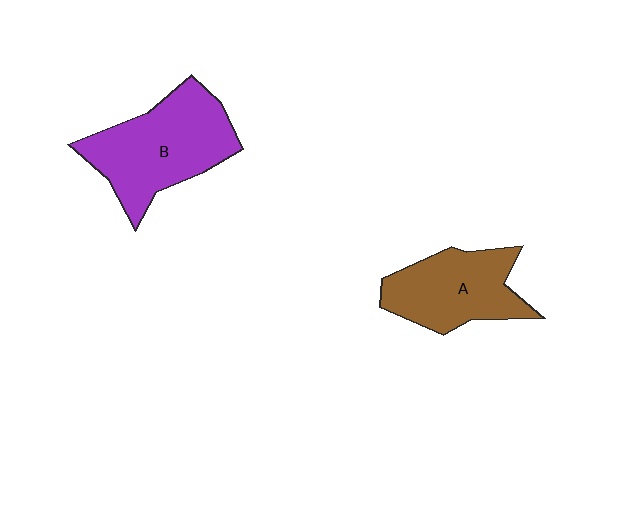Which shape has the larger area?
Shape B (purple).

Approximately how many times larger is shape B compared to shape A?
Approximately 1.3 times.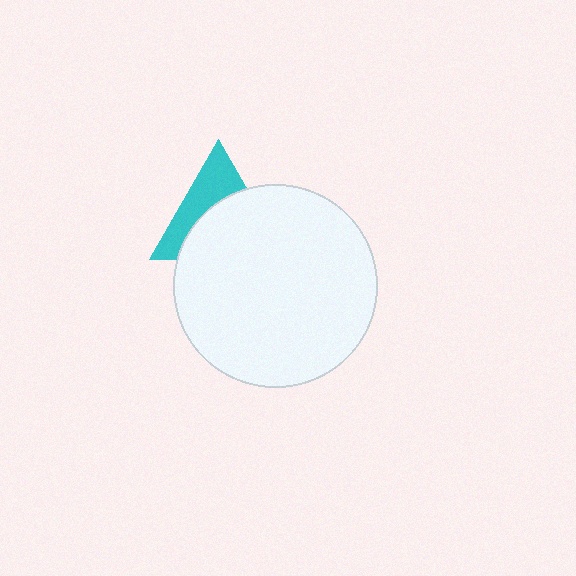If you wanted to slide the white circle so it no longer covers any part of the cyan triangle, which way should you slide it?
Slide it down — that is the most direct way to separate the two shapes.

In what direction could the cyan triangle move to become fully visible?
The cyan triangle could move up. That would shift it out from behind the white circle entirely.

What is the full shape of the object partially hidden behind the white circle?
The partially hidden object is a cyan triangle.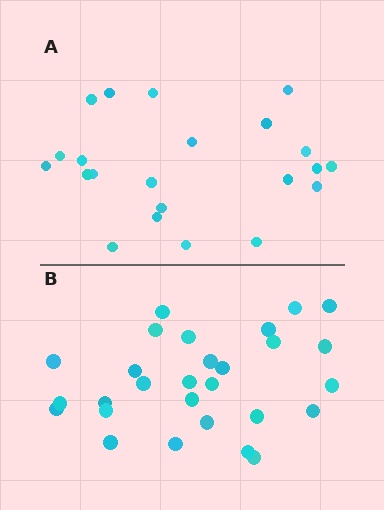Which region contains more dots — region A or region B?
Region B (the bottom region) has more dots.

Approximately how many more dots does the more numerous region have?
Region B has about 6 more dots than region A.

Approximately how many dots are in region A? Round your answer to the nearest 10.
About 20 dots. (The exact count is 22, which rounds to 20.)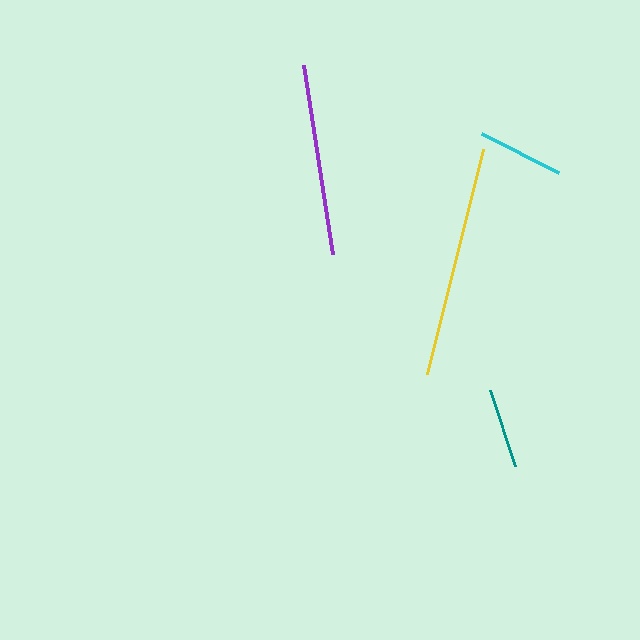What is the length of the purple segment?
The purple segment is approximately 192 pixels long.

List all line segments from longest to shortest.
From longest to shortest: yellow, purple, cyan, teal.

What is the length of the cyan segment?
The cyan segment is approximately 86 pixels long.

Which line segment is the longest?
The yellow line is the longest at approximately 232 pixels.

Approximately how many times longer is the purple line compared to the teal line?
The purple line is approximately 2.4 times the length of the teal line.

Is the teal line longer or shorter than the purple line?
The purple line is longer than the teal line.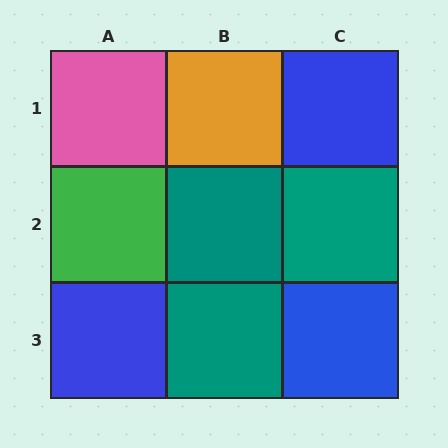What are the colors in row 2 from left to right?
Green, teal, teal.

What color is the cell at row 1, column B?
Orange.